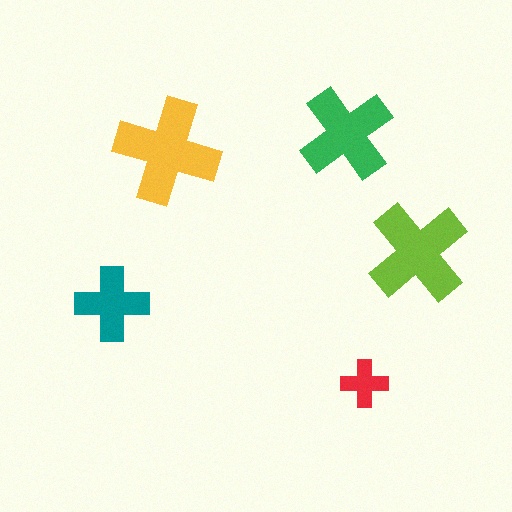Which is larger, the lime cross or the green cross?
The lime one.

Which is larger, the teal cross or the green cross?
The green one.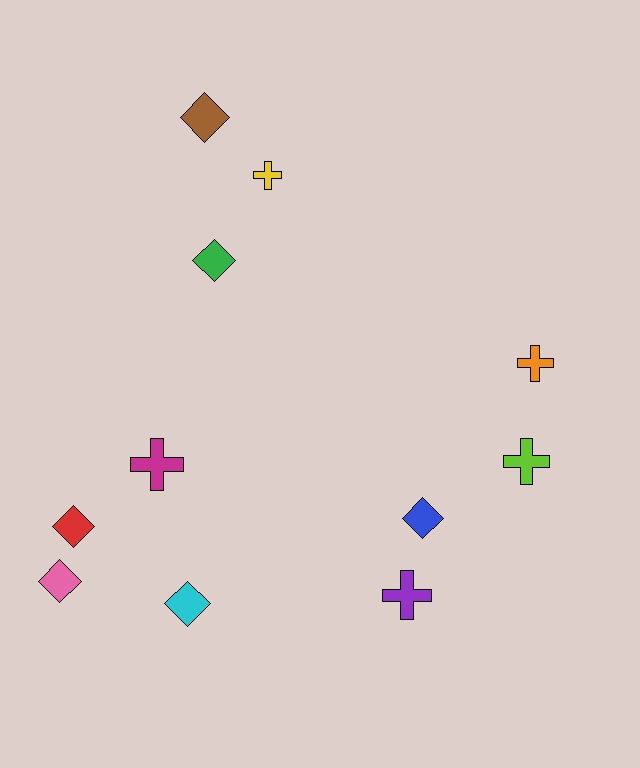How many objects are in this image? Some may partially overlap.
There are 11 objects.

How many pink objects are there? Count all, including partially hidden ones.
There is 1 pink object.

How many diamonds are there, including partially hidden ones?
There are 6 diamonds.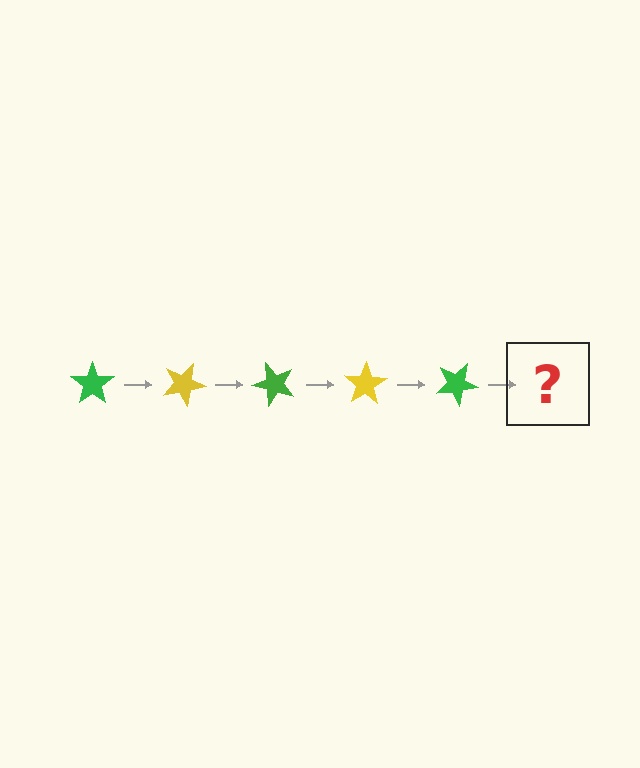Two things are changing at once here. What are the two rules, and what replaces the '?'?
The two rules are that it rotates 25 degrees each step and the color cycles through green and yellow. The '?' should be a yellow star, rotated 125 degrees from the start.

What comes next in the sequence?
The next element should be a yellow star, rotated 125 degrees from the start.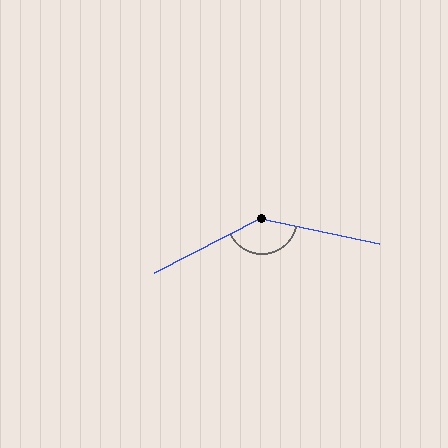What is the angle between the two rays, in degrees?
Approximately 141 degrees.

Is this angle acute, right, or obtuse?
It is obtuse.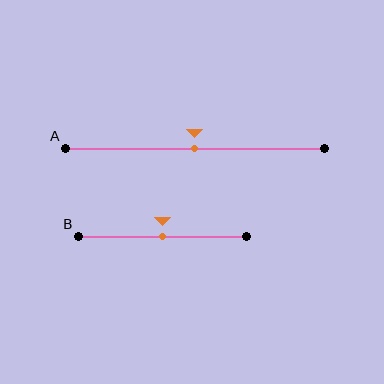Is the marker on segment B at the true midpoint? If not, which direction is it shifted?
Yes, the marker on segment B is at the true midpoint.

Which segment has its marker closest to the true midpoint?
Segment A has its marker closest to the true midpoint.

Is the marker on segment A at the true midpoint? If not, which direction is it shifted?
Yes, the marker on segment A is at the true midpoint.